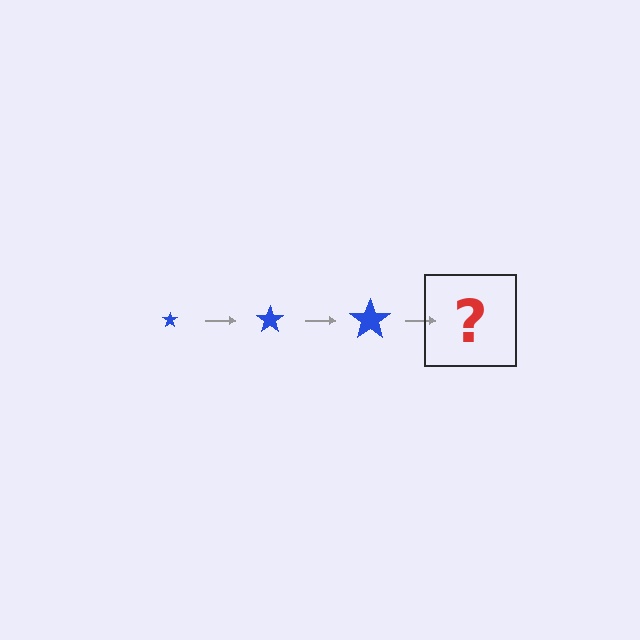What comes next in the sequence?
The next element should be a blue star, larger than the previous one.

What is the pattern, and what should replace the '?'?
The pattern is that the star gets progressively larger each step. The '?' should be a blue star, larger than the previous one.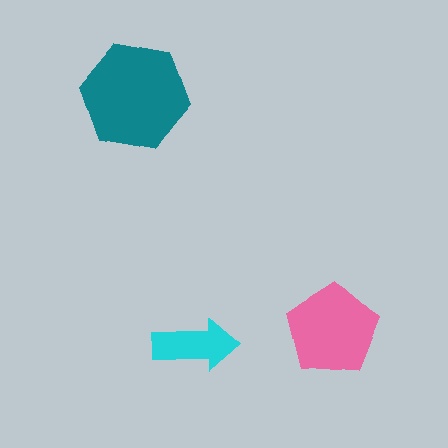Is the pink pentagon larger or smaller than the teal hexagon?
Smaller.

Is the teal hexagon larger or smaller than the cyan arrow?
Larger.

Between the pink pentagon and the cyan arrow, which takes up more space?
The pink pentagon.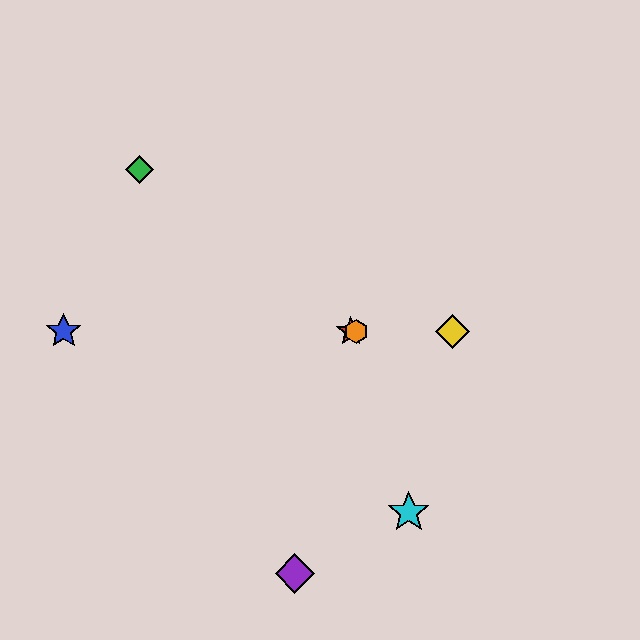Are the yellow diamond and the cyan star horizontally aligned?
No, the yellow diamond is at y≈331 and the cyan star is at y≈512.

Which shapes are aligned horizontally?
The red star, the blue star, the yellow diamond, the orange hexagon are aligned horizontally.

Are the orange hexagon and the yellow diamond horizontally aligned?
Yes, both are at y≈331.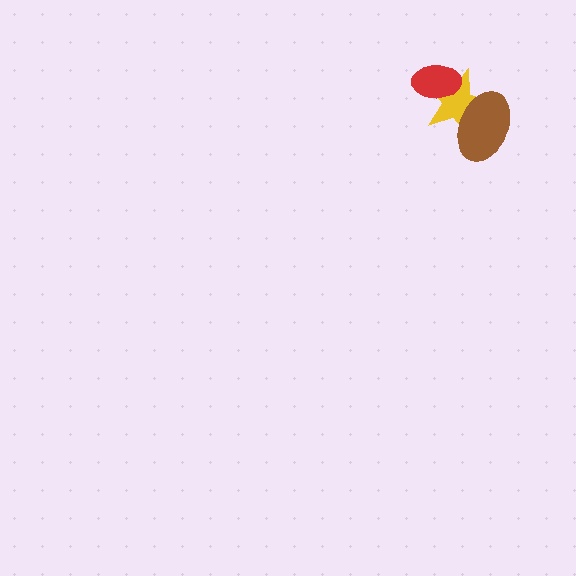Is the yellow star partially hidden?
Yes, it is partially covered by another shape.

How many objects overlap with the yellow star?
2 objects overlap with the yellow star.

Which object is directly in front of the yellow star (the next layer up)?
The red ellipse is directly in front of the yellow star.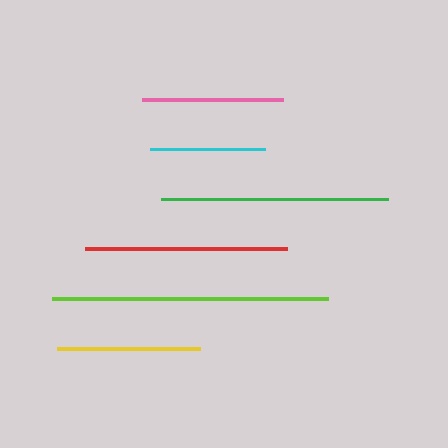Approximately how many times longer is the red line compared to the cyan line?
The red line is approximately 1.7 times the length of the cyan line.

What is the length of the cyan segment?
The cyan segment is approximately 115 pixels long.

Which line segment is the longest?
The lime line is the longest at approximately 276 pixels.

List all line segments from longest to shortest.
From longest to shortest: lime, green, red, yellow, pink, cyan.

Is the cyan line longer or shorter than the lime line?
The lime line is longer than the cyan line.